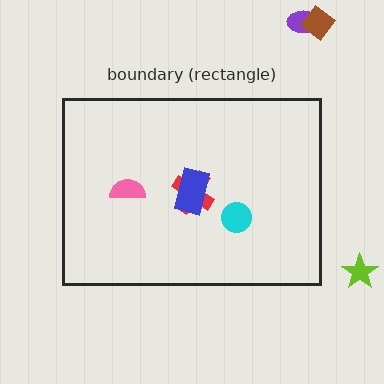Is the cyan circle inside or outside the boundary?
Inside.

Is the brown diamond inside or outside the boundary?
Outside.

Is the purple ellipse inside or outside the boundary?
Outside.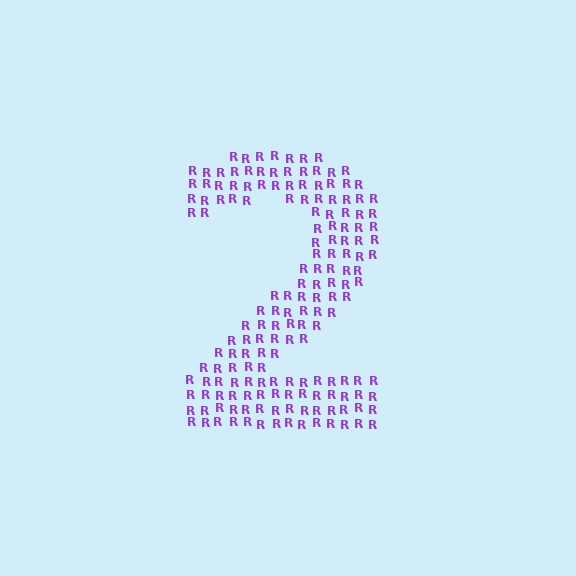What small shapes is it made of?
It is made of small letter R's.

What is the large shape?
The large shape is the digit 2.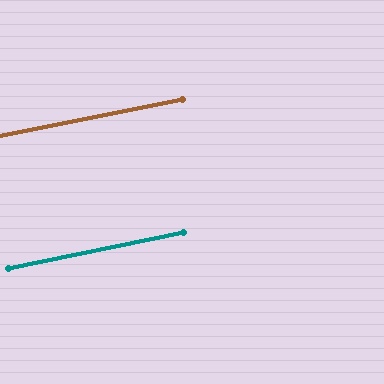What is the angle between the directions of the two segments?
Approximately 0 degrees.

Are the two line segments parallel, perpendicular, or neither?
Parallel — their directions differ by only 0.5°.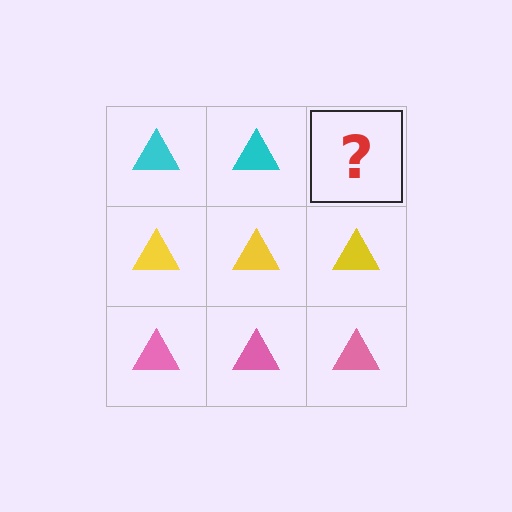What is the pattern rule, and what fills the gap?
The rule is that each row has a consistent color. The gap should be filled with a cyan triangle.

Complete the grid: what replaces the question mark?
The question mark should be replaced with a cyan triangle.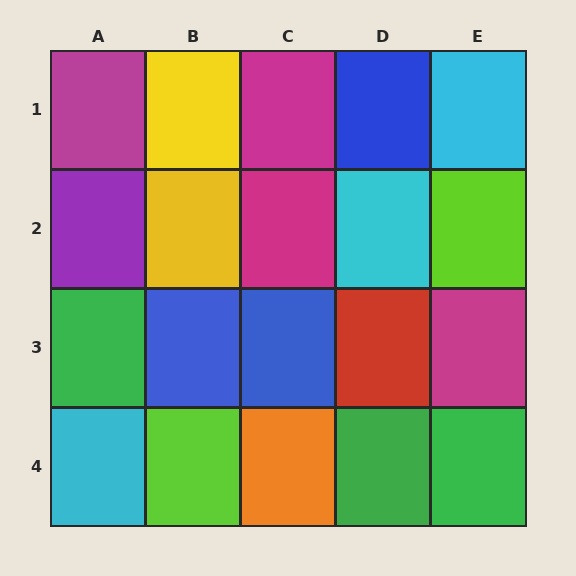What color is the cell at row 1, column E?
Cyan.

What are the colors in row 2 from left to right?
Purple, yellow, magenta, cyan, lime.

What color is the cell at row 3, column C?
Blue.